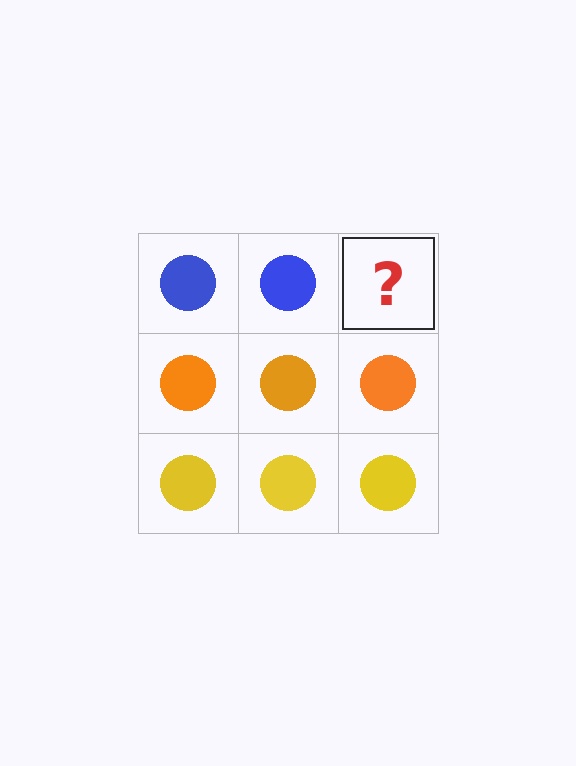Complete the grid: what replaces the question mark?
The question mark should be replaced with a blue circle.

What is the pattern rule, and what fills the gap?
The rule is that each row has a consistent color. The gap should be filled with a blue circle.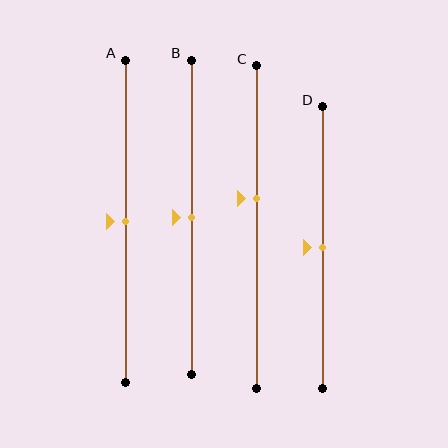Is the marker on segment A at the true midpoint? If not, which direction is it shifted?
Yes, the marker on segment A is at the true midpoint.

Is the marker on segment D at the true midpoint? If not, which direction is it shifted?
Yes, the marker on segment D is at the true midpoint.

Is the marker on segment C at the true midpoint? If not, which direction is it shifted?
No, the marker on segment C is shifted upward by about 9% of the segment length.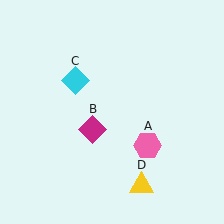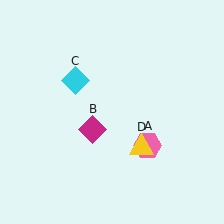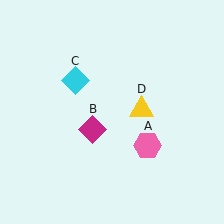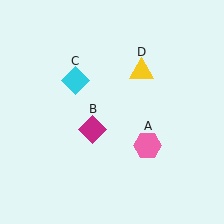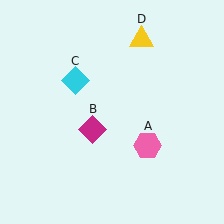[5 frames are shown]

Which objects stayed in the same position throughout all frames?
Pink hexagon (object A) and magenta diamond (object B) and cyan diamond (object C) remained stationary.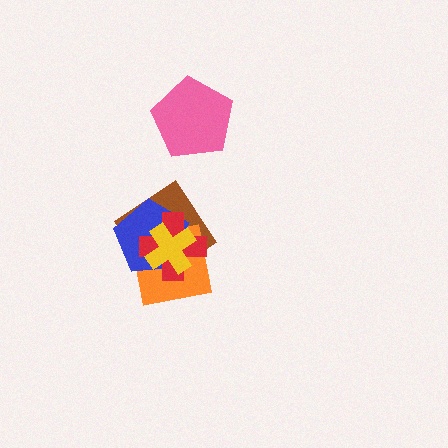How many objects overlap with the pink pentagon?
0 objects overlap with the pink pentagon.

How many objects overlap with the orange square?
4 objects overlap with the orange square.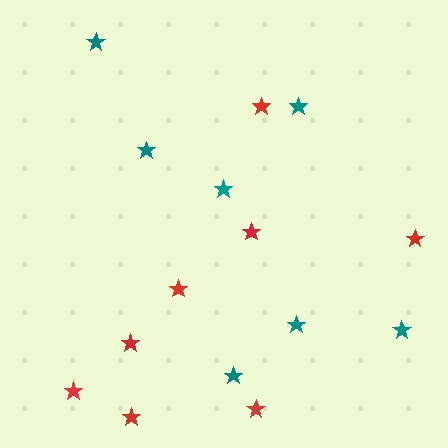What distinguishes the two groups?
There are 2 groups: one group of teal stars (7) and one group of red stars (8).